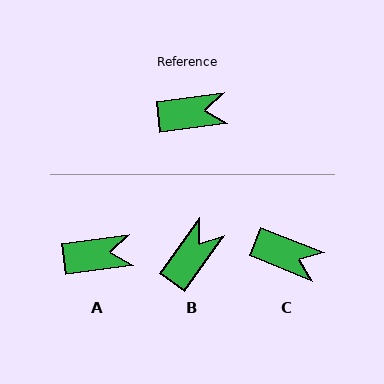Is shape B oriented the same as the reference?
No, it is off by about 48 degrees.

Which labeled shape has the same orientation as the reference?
A.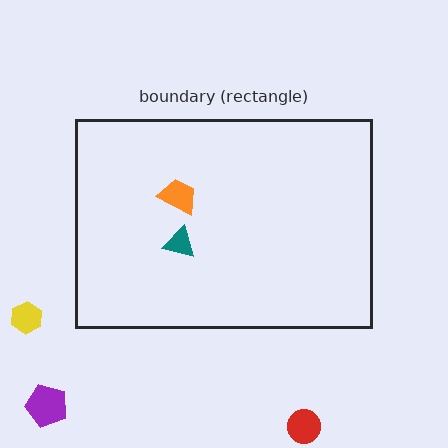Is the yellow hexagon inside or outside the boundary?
Outside.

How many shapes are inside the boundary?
2 inside, 3 outside.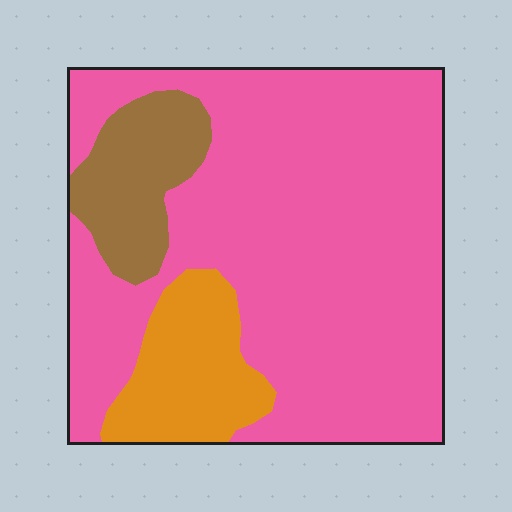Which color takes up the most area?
Pink, at roughly 75%.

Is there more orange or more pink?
Pink.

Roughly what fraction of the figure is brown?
Brown takes up about one eighth (1/8) of the figure.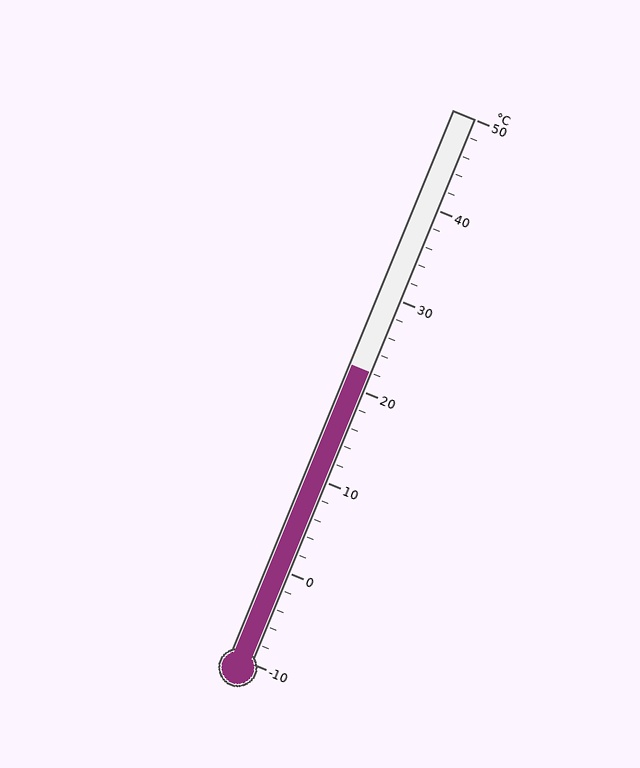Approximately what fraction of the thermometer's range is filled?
The thermometer is filled to approximately 55% of its range.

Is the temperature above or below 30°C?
The temperature is below 30°C.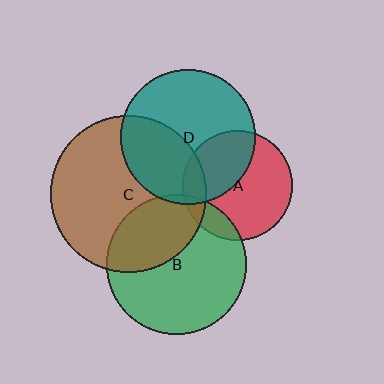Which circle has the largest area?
Circle C (brown).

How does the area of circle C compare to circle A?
Approximately 2.0 times.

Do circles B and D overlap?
Yes.